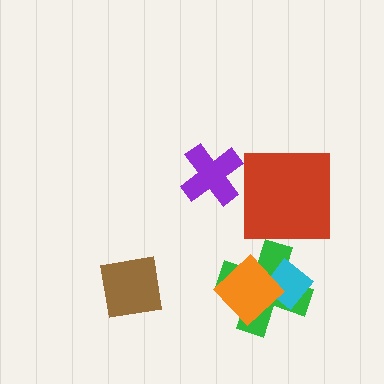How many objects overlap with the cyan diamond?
2 objects overlap with the cyan diamond.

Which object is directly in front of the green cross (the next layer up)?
The cyan diamond is directly in front of the green cross.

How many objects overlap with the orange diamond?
2 objects overlap with the orange diamond.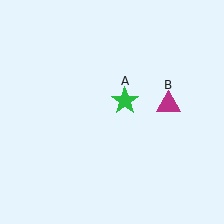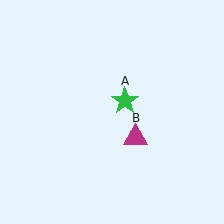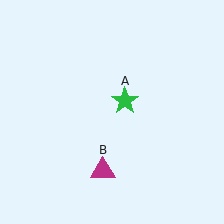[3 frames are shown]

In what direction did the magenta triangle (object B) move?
The magenta triangle (object B) moved down and to the left.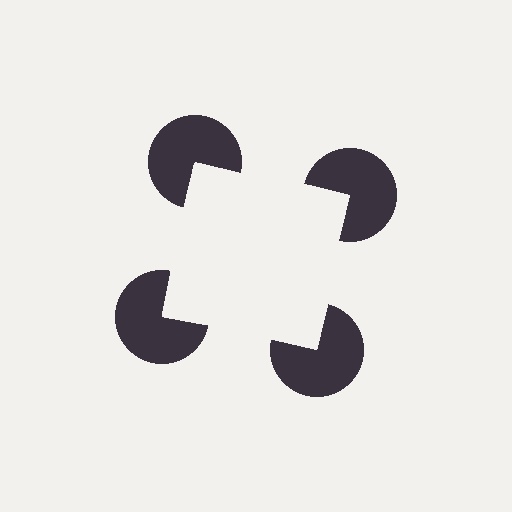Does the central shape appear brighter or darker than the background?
It typically appears slightly brighter than the background, even though no actual brightness change is drawn.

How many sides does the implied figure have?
4 sides.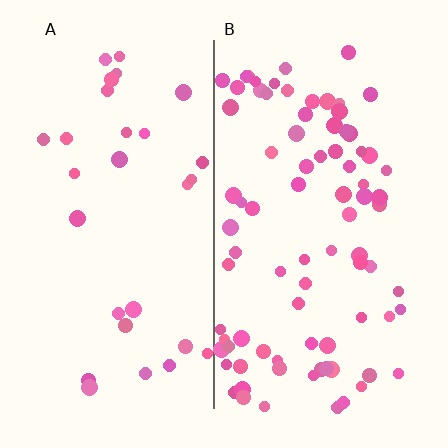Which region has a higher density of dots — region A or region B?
B (the right).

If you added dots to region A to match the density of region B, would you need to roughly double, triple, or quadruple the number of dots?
Approximately triple.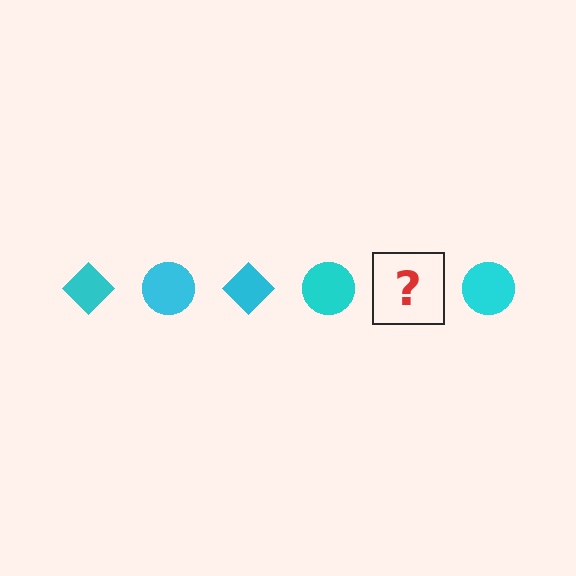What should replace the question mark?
The question mark should be replaced with a cyan diamond.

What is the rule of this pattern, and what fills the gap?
The rule is that the pattern cycles through diamond, circle shapes in cyan. The gap should be filled with a cyan diamond.